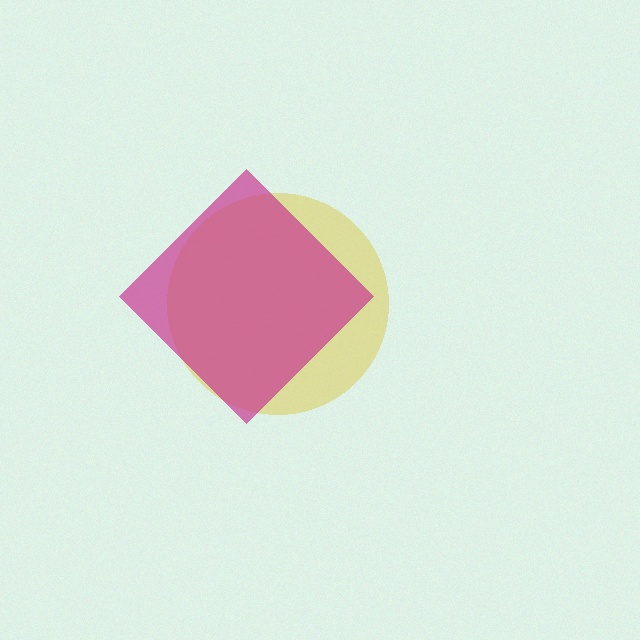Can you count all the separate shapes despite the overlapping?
Yes, there are 2 separate shapes.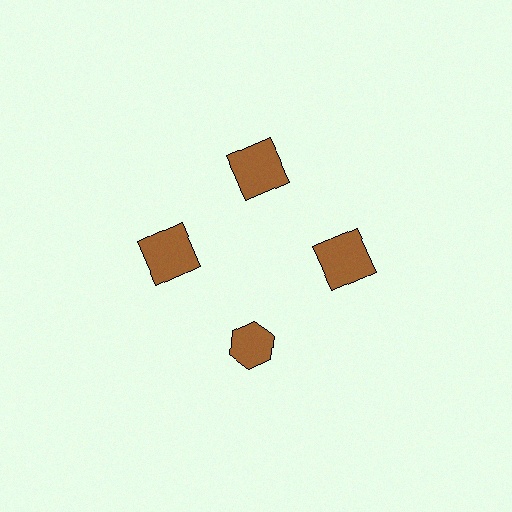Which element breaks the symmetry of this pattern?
The brown hexagon at roughly the 6 o'clock position breaks the symmetry. All other shapes are brown squares.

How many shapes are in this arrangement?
There are 4 shapes arranged in a ring pattern.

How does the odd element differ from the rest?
It has a different shape: hexagon instead of square.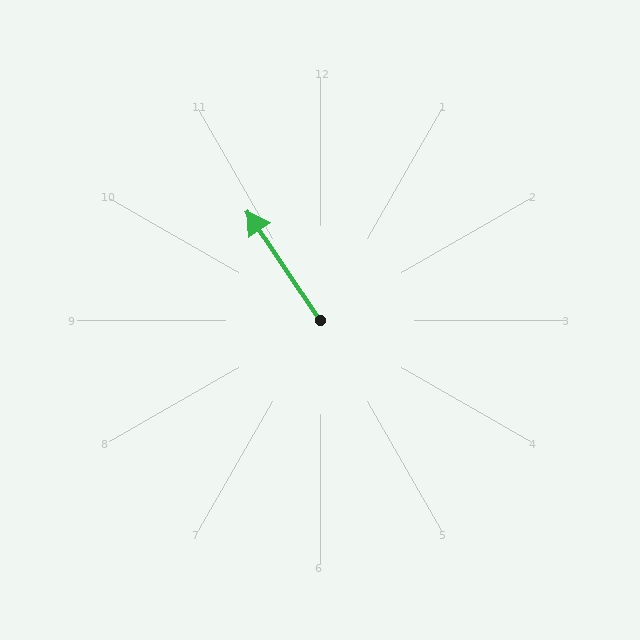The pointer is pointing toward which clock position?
Roughly 11 o'clock.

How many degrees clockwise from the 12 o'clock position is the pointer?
Approximately 326 degrees.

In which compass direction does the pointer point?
Northwest.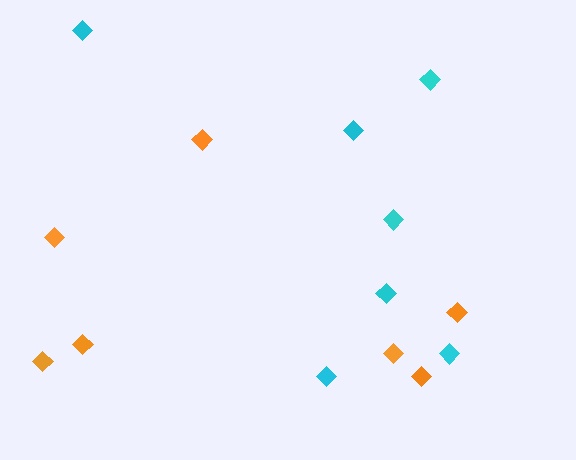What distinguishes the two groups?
There are 2 groups: one group of cyan diamonds (7) and one group of orange diamonds (7).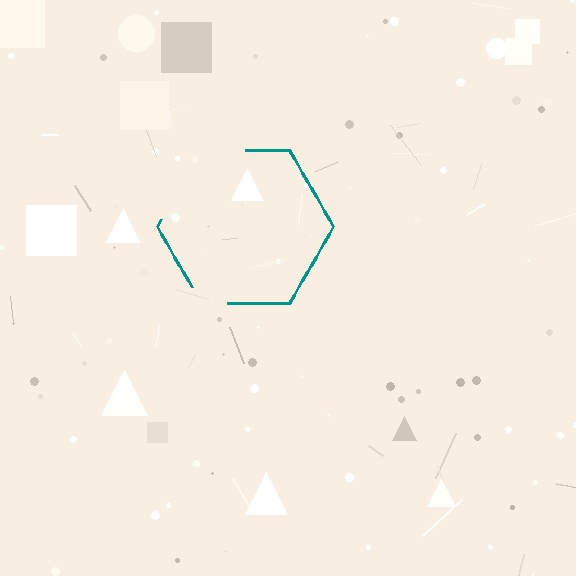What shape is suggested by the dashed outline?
The dashed outline suggests a hexagon.